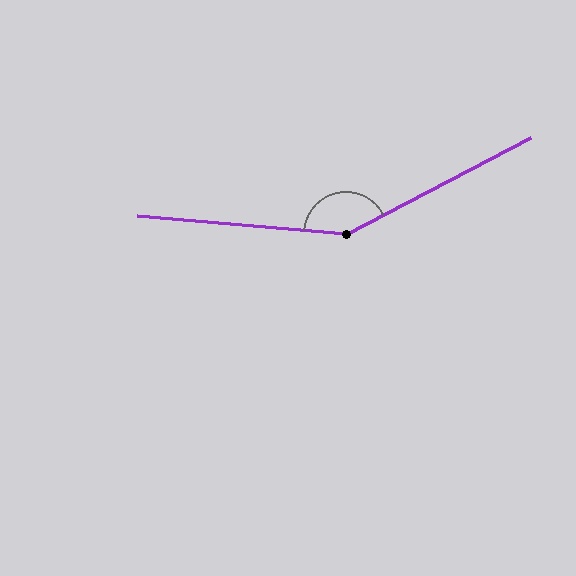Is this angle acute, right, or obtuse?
It is obtuse.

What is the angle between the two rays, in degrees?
Approximately 148 degrees.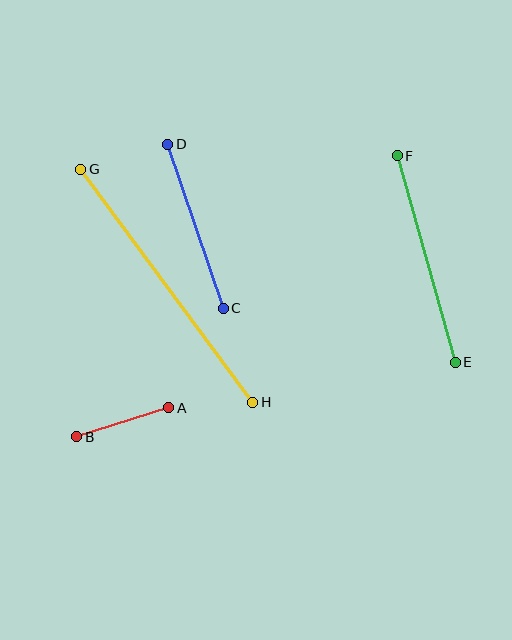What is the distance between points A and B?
The distance is approximately 97 pixels.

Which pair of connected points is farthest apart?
Points G and H are farthest apart.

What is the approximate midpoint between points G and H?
The midpoint is at approximately (167, 286) pixels.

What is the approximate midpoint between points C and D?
The midpoint is at approximately (196, 226) pixels.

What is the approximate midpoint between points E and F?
The midpoint is at approximately (426, 259) pixels.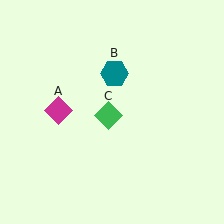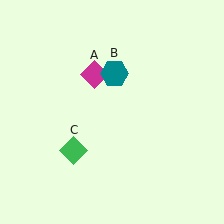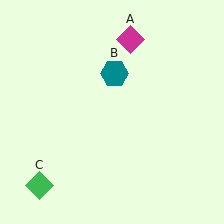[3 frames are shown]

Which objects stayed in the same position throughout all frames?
Teal hexagon (object B) remained stationary.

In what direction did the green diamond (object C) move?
The green diamond (object C) moved down and to the left.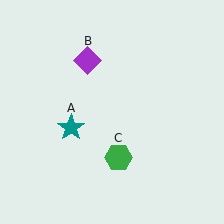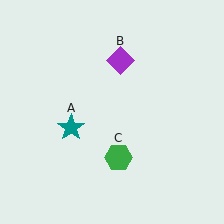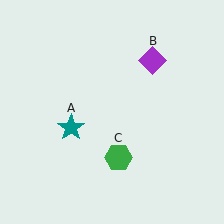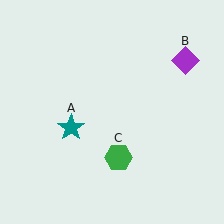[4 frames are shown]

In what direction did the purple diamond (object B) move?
The purple diamond (object B) moved right.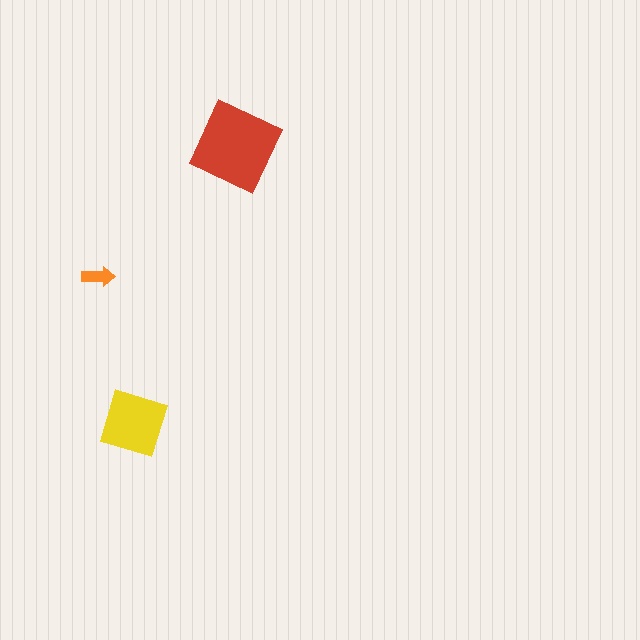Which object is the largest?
The red square.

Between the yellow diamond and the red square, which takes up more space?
The red square.